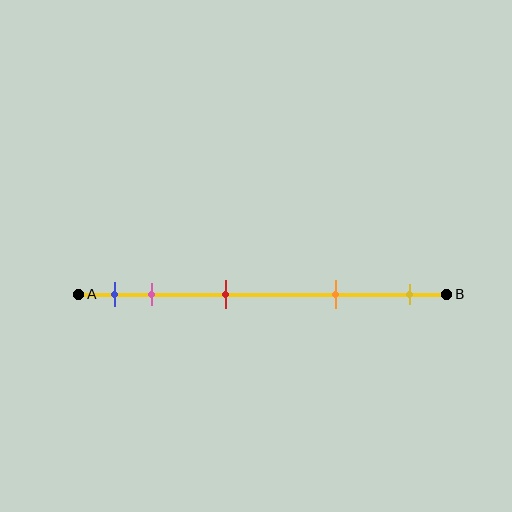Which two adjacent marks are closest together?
The blue and pink marks are the closest adjacent pair.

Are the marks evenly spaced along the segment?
No, the marks are not evenly spaced.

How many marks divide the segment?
There are 5 marks dividing the segment.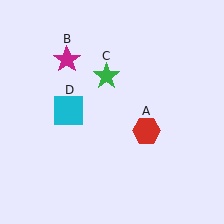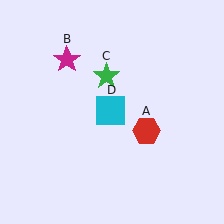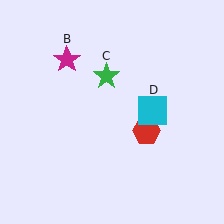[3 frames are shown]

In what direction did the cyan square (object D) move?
The cyan square (object D) moved right.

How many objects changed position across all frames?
1 object changed position: cyan square (object D).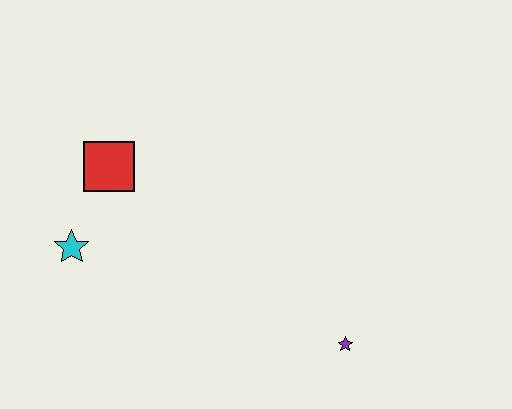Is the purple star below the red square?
Yes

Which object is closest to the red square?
The cyan star is closest to the red square.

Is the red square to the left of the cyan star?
No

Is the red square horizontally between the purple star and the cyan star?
Yes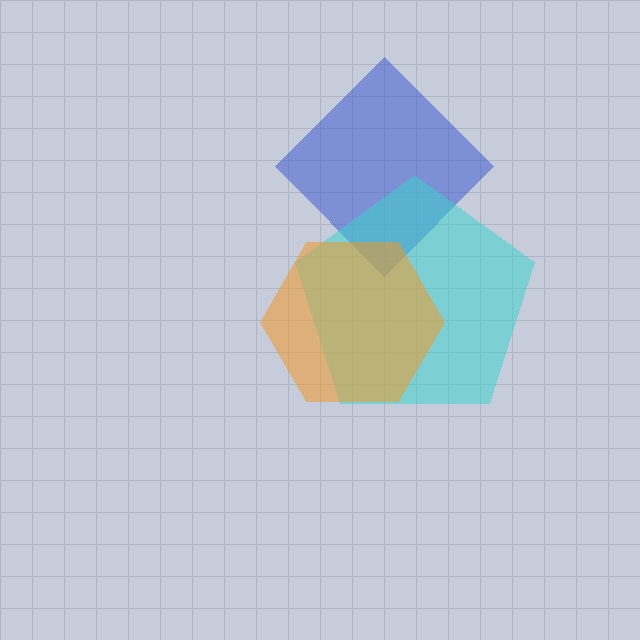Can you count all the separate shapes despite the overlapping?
Yes, there are 3 separate shapes.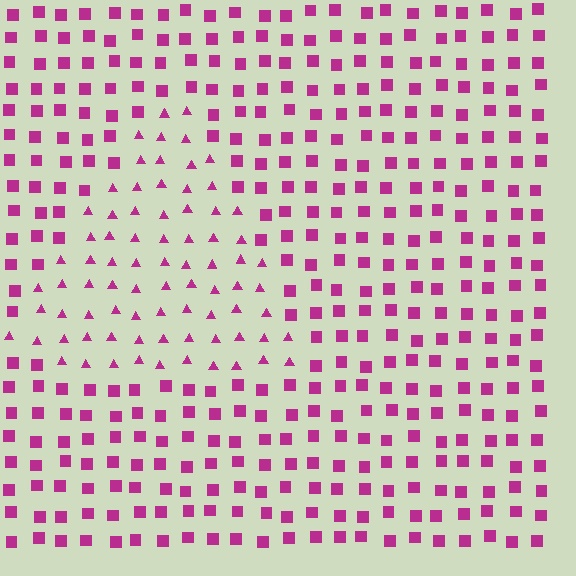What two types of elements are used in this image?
The image uses triangles inside the triangle region and squares outside it.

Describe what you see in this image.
The image is filled with small magenta elements arranged in a uniform grid. A triangle-shaped region contains triangles, while the surrounding area contains squares. The boundary is defined purely by the change in element shape.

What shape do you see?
I see a triangle.